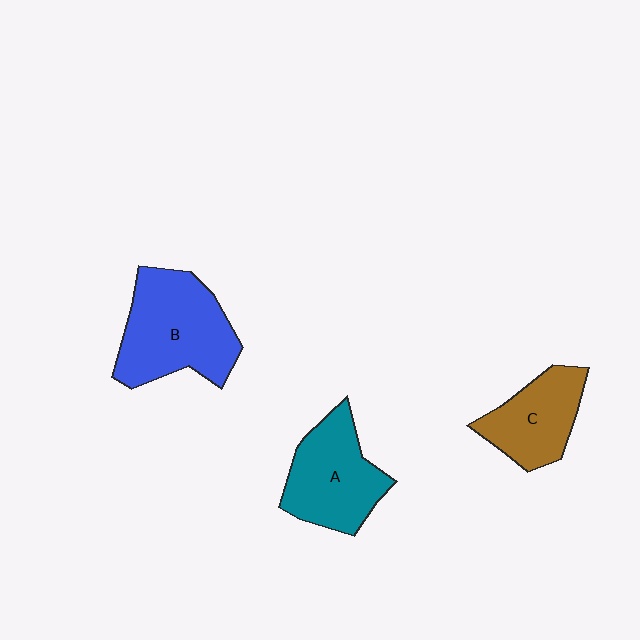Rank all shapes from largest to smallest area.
From largest to smallest: B (blue), A (teal), C (brown).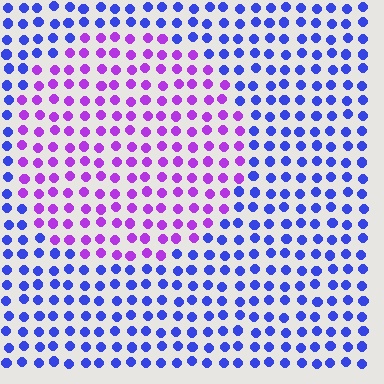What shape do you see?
I see a circle.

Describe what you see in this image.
The image is filled with small blue elements in a uniform arrangement. A circle-shaped region is visible where the elements are tinted to a slightly different hue, forming a subtle color boundary.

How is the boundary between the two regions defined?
The boundary is defined purely by a slight shift in hue (about 50 degrees). Spacing, size, and orientation are identical on both sides.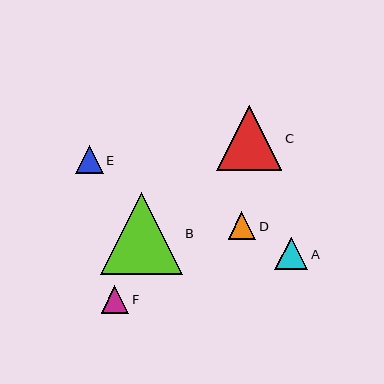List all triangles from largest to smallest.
From largest to smallest: B, C, A, D, E, F.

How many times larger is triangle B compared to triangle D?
Triangle B is approximately 3.0 times the size of triangle D.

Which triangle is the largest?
Triangle B is the largest with a size of approximately 82 pixels.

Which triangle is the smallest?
Triangle F is the smallest with a size of approximately 27 pixels.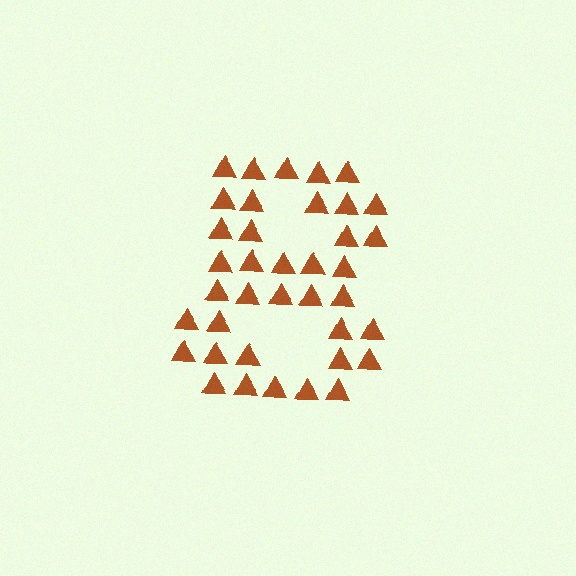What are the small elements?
The small elements are triangles.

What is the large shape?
The large shape is the digit 8.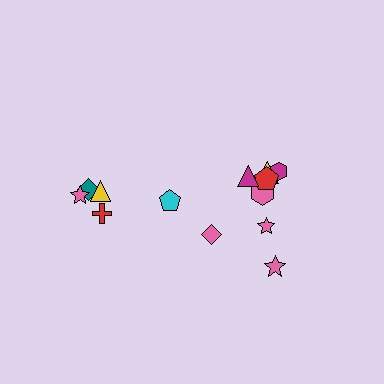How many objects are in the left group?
There are 5 objects.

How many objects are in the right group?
There are 8 objects.